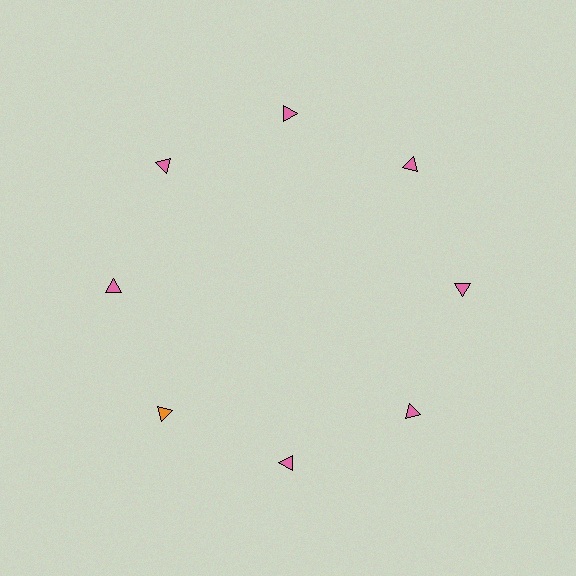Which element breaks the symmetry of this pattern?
The orange triangle at roughly the 8 o'clock position breaks the symmetry. All other shapes are pink triangles.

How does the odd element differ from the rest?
It has a different color: orange instead of pink.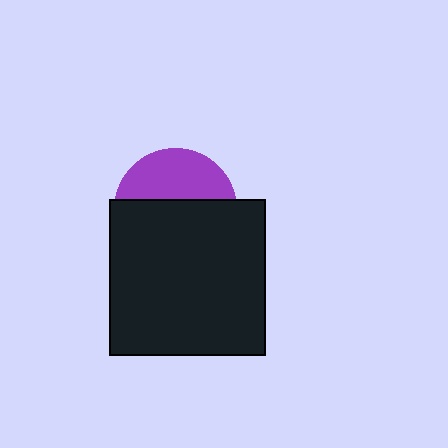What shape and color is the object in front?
The object in front is a black square.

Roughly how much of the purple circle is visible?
A small part of it is visible (roughly 40%).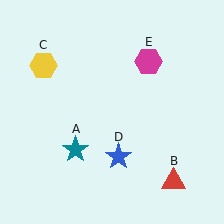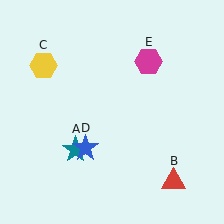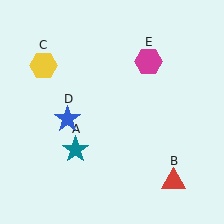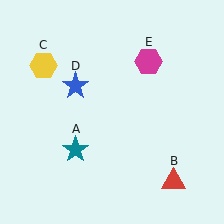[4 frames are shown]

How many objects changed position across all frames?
1 object changed position: blue star (object D).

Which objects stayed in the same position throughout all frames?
Teal star (object A) and red triangle (object B) and yellow hexagon (object C) and magenta hexagon (object E) remained stationary.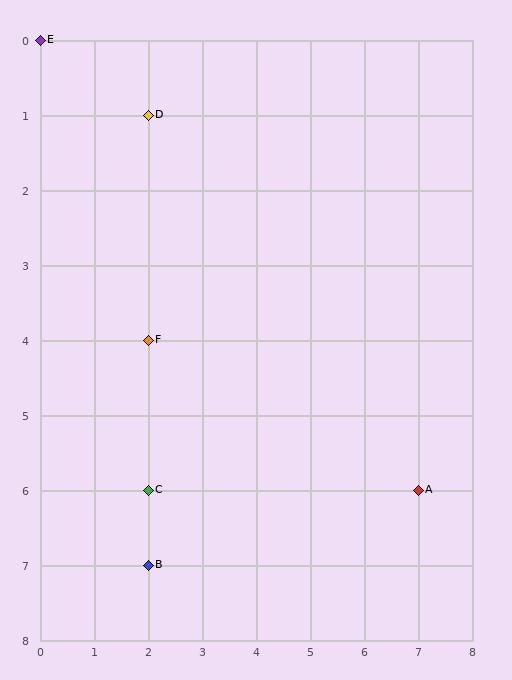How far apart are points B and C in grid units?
Points B and C are 1 row apart.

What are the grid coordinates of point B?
Point B is at grid coordinates (2, 7).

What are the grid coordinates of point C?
Point C is at grid coordinates (2, 6).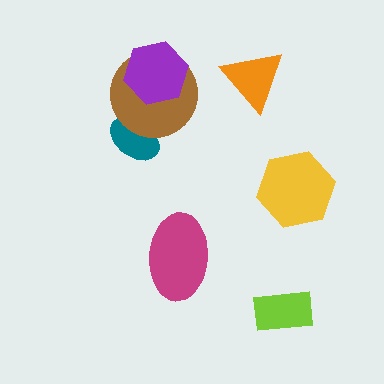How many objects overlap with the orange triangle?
0 objects overlap with the orange triangle.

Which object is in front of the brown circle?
The purple hexagon is in front of the brown circle.